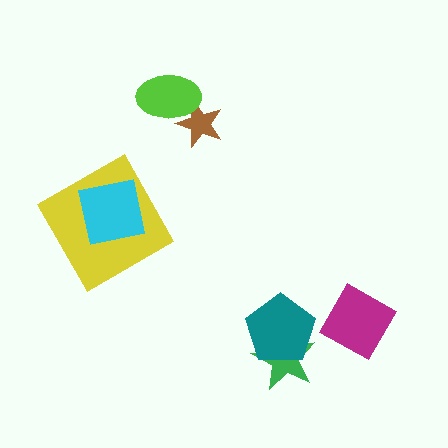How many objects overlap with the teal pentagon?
1 object overlaps with the teal pentagon.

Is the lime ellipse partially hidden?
No, no other shape covers it.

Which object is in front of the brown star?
The lime ellipse is in front of the brown star.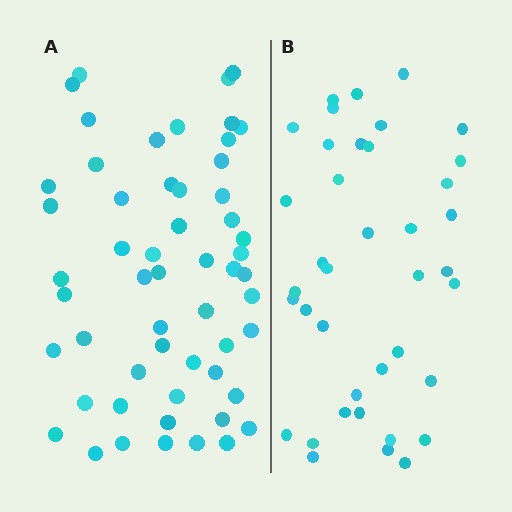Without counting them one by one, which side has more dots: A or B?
Region A (the left region) has more dots.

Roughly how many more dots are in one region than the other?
Region A has approximately 15 more dots than region B.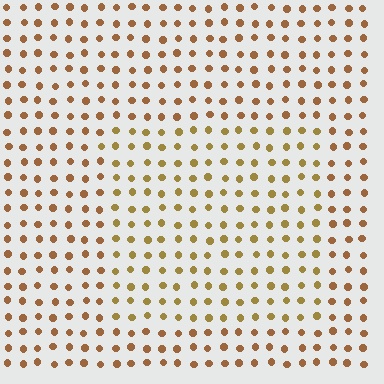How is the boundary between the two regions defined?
The boundary is defined purely by a slight shift in hue (about 22 degrees). Spacing, size, and orientation are identical on both sides.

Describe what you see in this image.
The image is filled with small brown elements in a uniform arrangement. A rectangle-shaped region is visible where the elements are tinted to a slightly different hue, forming a subtle color boundary.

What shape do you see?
I see a rectangle.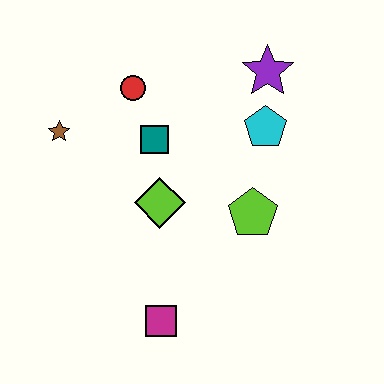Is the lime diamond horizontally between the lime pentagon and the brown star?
Yes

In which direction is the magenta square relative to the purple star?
The magenta square is below the purple star.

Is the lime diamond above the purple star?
No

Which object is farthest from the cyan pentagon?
The magenta square is farthest from the cyan pentagon.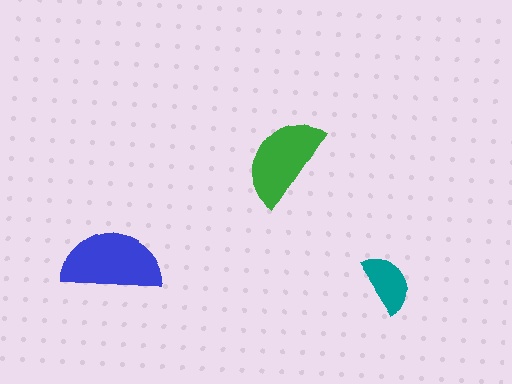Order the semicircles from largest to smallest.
the blue one, the green one, the teal one.